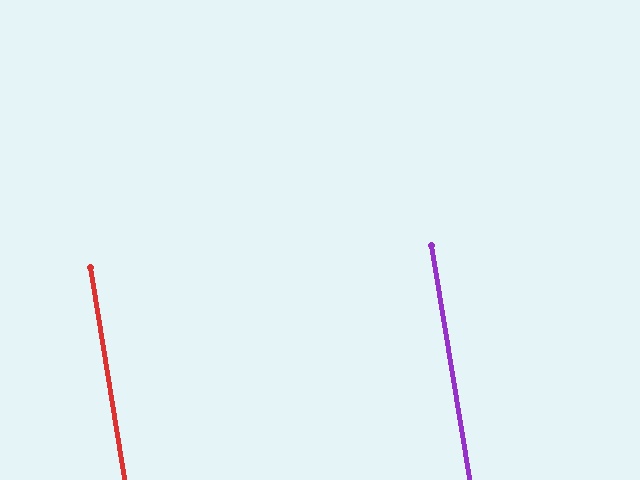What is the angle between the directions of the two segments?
Approximately 0 degrees.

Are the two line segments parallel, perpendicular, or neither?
Parallel — their directions differ by only 0.1°.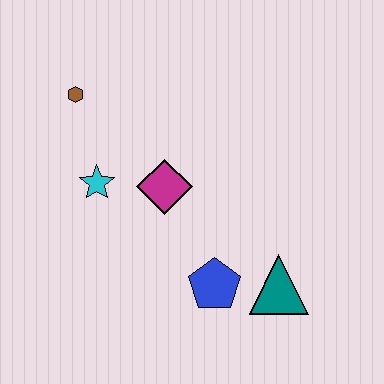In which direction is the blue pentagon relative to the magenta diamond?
The blue pentagon is below the magenta diamond.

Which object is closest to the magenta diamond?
The cyan star is closest to the magenta diamond.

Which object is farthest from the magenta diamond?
The teal triangle is farthest from the magenta diamond.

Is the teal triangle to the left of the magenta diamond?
No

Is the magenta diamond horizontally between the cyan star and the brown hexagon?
No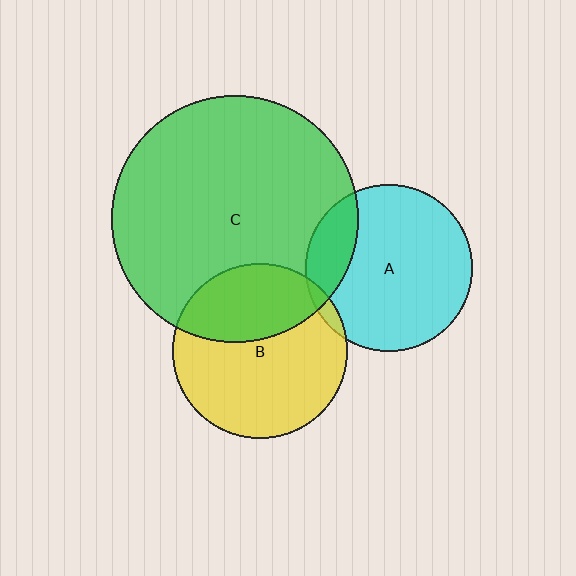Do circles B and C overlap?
Yes.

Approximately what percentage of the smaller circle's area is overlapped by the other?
Approximately 35%.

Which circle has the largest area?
Circle C (green).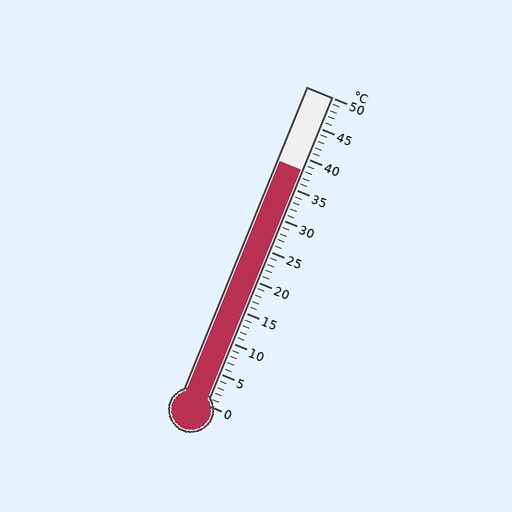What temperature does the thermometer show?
The thermometer shows approximately 38°C.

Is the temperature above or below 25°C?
The temperature is above 25°C.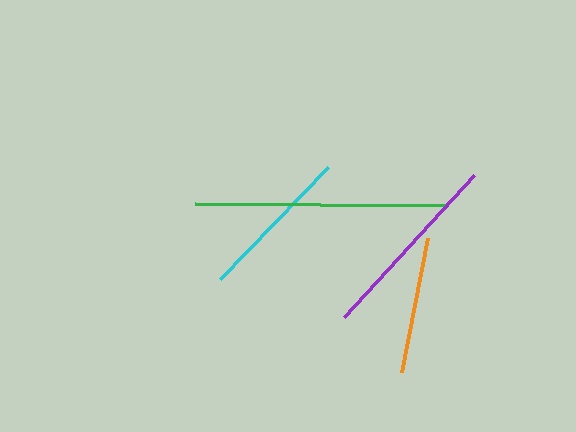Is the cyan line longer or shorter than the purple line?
The purple line is longer than the cyan line.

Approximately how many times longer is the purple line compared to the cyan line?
The purple line is approximately 1.2 times the length of the cyan line.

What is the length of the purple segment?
The purple segment is approximately 192 pixels long.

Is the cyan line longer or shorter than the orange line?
The cyan line is longer than the orange line.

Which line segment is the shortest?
The orange line is the shortest at approximately 137 pixels.